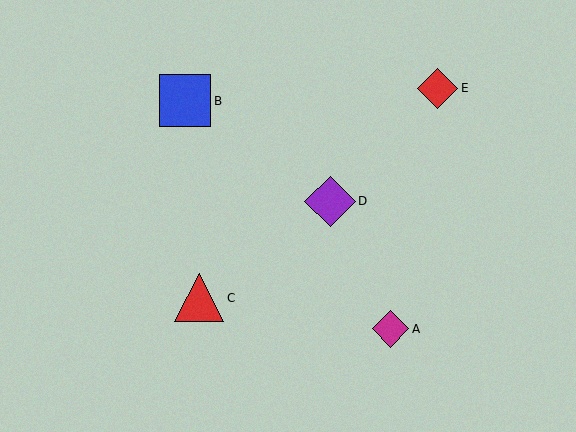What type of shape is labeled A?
Shape A is a magenta diamond.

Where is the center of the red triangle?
The center of the red triangle is at (199, 298).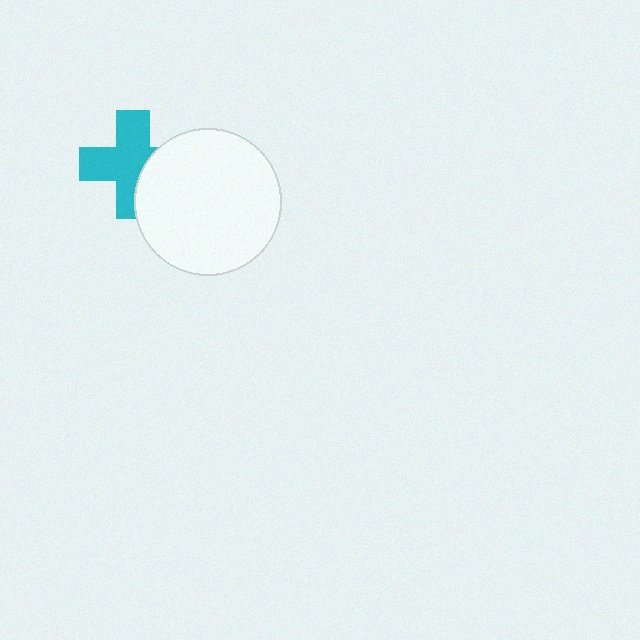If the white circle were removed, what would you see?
You would see the complete cyan cross.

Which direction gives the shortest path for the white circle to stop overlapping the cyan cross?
Moving right gives the shortest separation.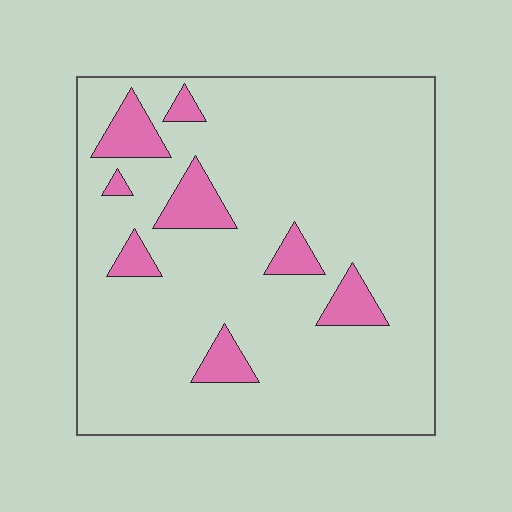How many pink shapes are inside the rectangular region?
8.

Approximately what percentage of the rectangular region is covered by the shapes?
Approximately 10%.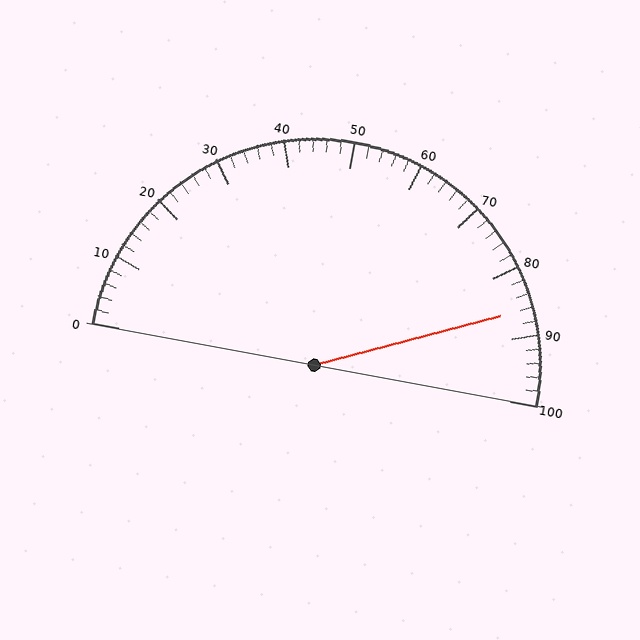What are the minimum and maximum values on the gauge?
The gauge ranges from 0 to 100.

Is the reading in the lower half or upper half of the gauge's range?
The reading is in the upper half of the range (0 to 100).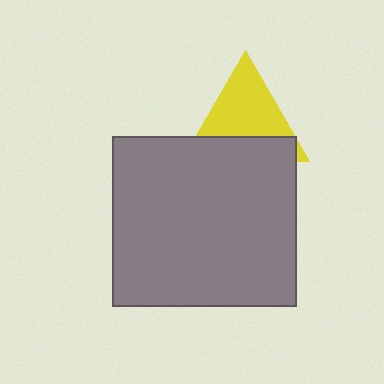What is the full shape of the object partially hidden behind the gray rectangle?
The partially hidden object is a yellow triangle.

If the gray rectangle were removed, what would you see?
You would see the complete yellow triangle.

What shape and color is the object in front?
The object in front is a gray rectangle.